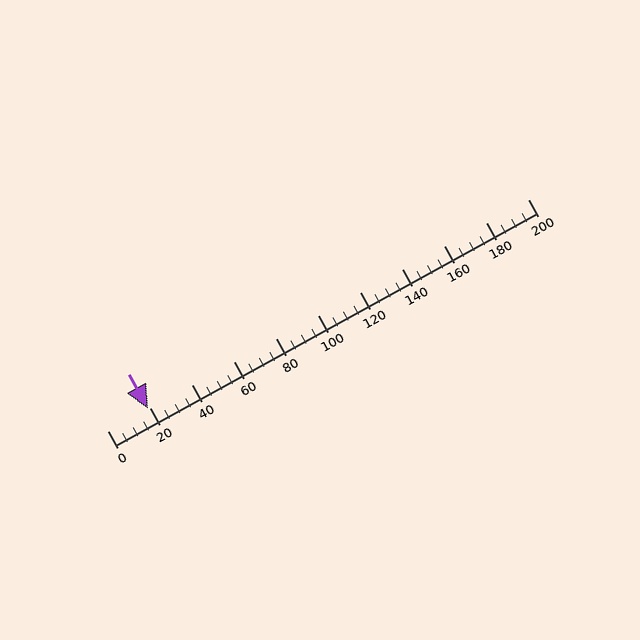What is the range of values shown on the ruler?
The ruler shows values from 0 to 200.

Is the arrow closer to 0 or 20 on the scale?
The arrow is closer to 20.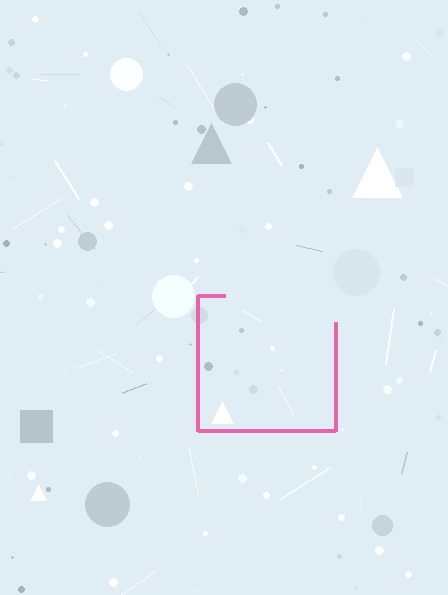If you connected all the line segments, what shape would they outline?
They would outline a square.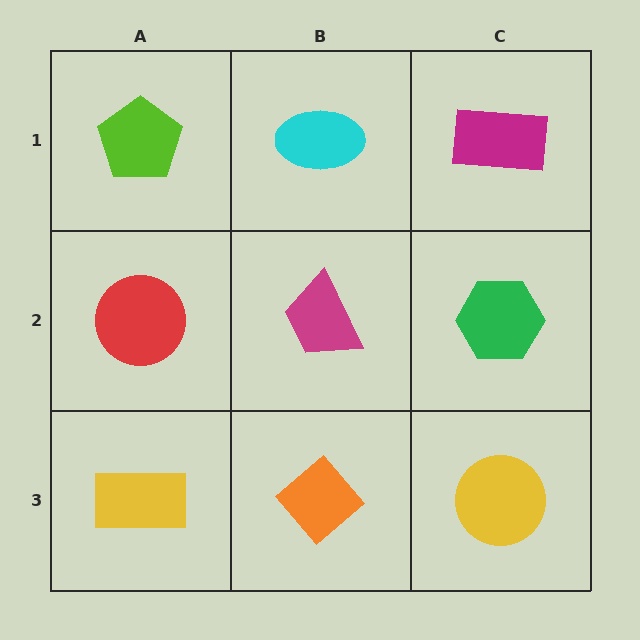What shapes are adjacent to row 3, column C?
A green hexagon (row 2, column C), an orange diamond (row 3, column B).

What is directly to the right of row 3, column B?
A yellow circle.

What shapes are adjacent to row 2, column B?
A cyan ellipse (row 1, column B), an orange diamond (row 3, column B), a red circle (row 2, column A), a green hexagon (row 2, column C).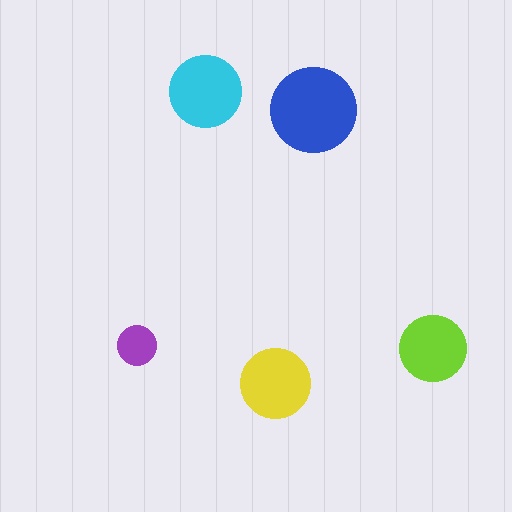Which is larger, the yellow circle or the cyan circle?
The cyan one.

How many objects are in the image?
There are 5 objects in the image.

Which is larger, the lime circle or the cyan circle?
The cyan one.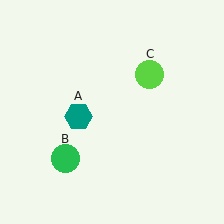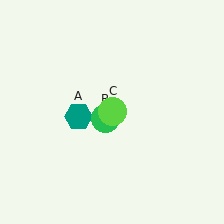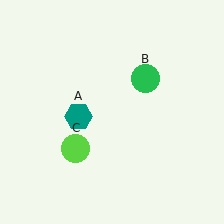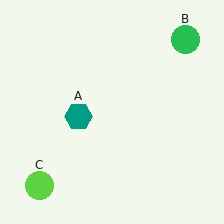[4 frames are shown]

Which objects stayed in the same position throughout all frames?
Teal hexagon (object A) remained stationary.